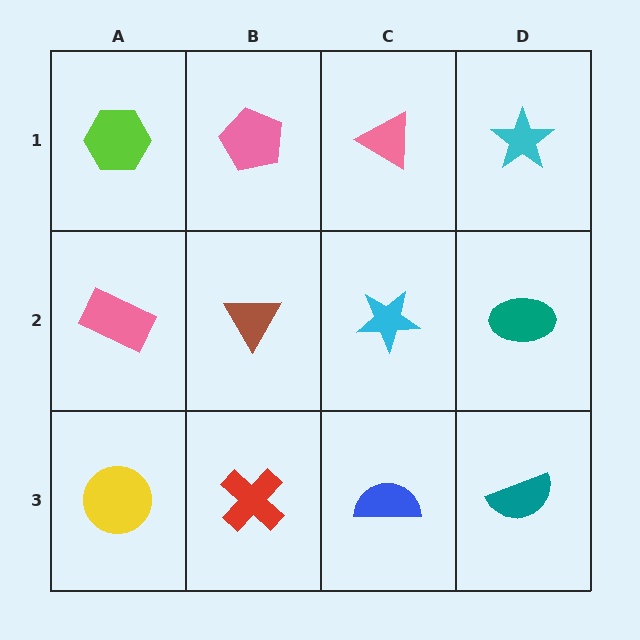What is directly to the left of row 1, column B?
A lime hexagon.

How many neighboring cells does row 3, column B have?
3.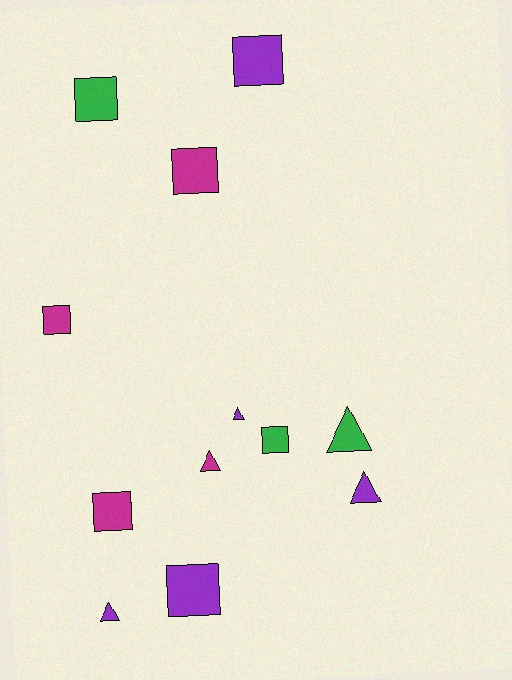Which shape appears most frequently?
Square, with 7 objects.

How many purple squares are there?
There are 2 purple squares.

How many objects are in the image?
There are 12 objects.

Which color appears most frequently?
Purple, with 5 objects.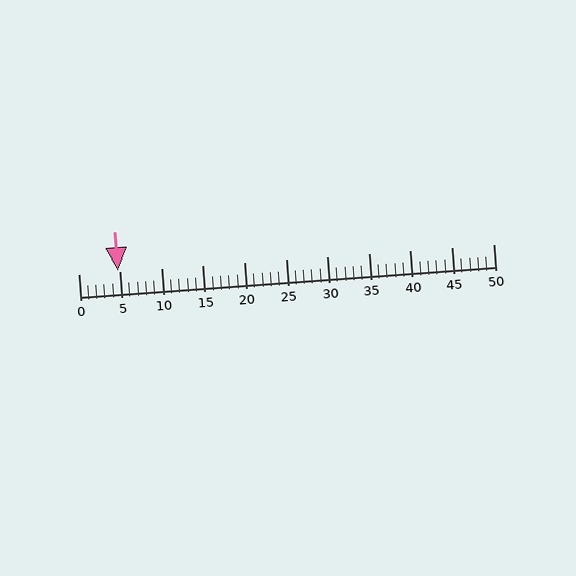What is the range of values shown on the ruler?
The ruler shows values from 0 to 50.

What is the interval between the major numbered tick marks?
The major tick marks are spaced 5 units apart.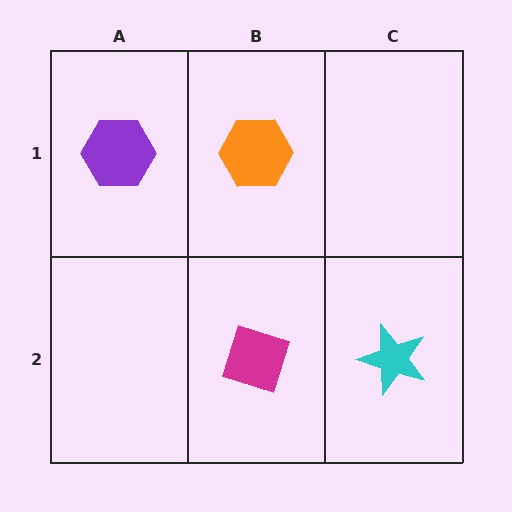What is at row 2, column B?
A magenta diamond.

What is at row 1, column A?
A purple hexagon.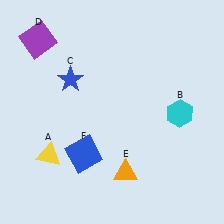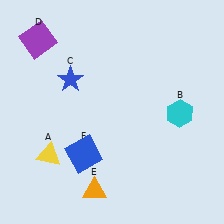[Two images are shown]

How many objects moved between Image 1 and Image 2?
1 object moved between the two images.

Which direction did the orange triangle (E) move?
The orange triangle (E) moved left.